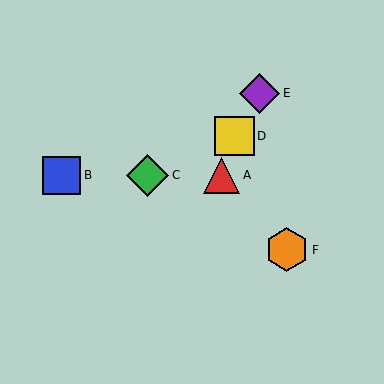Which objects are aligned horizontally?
Objects A, B, C are aligned horizontally.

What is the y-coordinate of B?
Object B is at y≈175.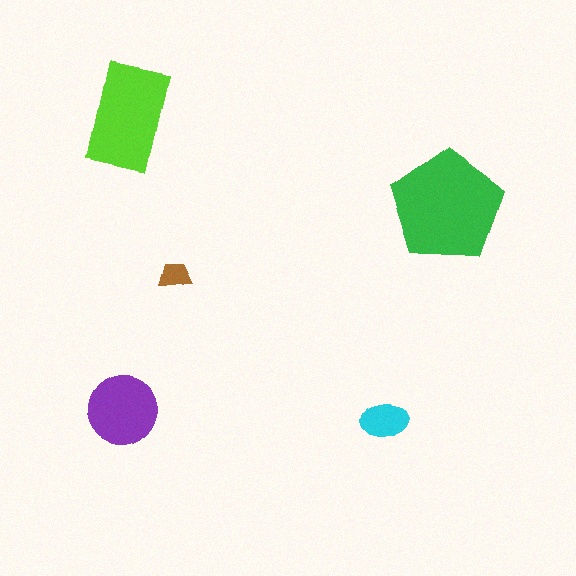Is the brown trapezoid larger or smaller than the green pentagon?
Smaller.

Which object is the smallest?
The brown trapezoid.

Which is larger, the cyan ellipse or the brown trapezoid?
The cyan ellipse.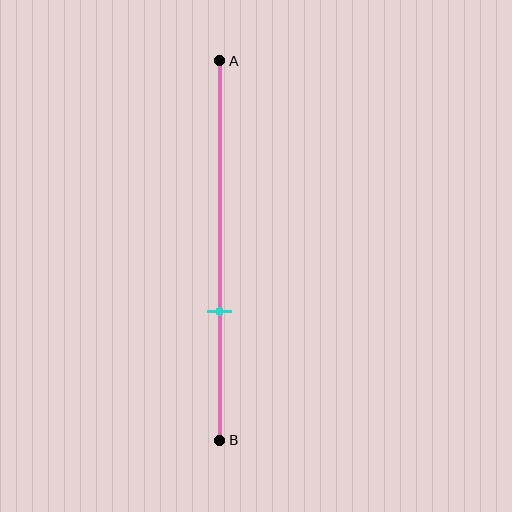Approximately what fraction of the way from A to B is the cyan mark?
The cyan mark is approximately 65% of the way from A to B.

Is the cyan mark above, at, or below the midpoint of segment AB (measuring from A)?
The cyan mark is below the midpoint of segment AB.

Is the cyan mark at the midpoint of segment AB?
No, the mark is at about 65% from A, not at the 50% midpoint.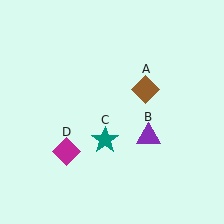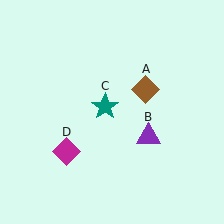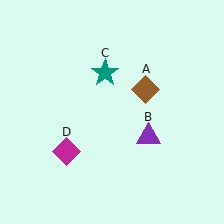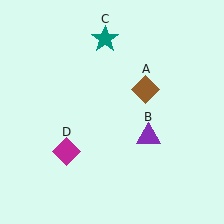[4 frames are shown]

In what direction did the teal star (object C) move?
The teal star (object C) moved up.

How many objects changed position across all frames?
1 object changed position: teal star (object C).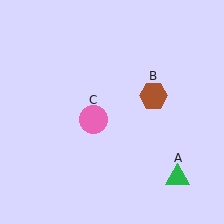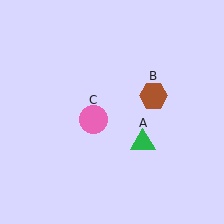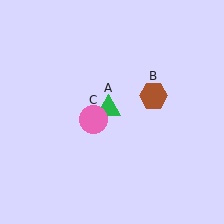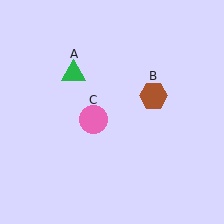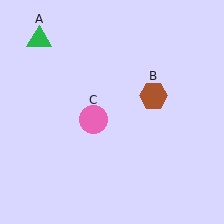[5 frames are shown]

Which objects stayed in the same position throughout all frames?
Brown hexagon (object B) and pink circle (object C) remained stationary.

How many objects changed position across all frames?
1 object changed position: green triangle (object A).